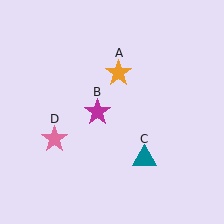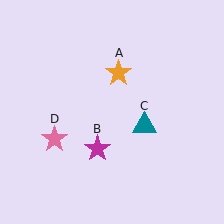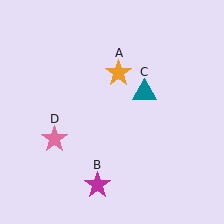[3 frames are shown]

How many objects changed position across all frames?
2 objects changed position: magenta star (object B), teal triangle (object C).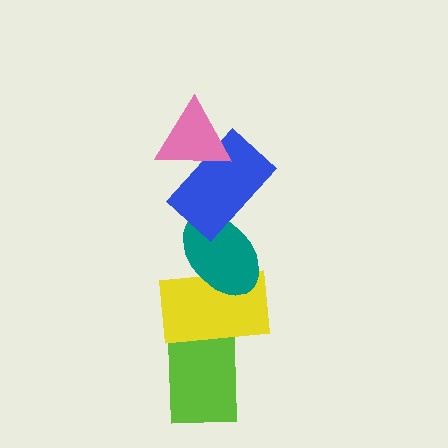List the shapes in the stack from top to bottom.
From top to bottom: the pink triangle, the blue rectangle, the teal ellipse, the yellow rectangle, the lime rectangle.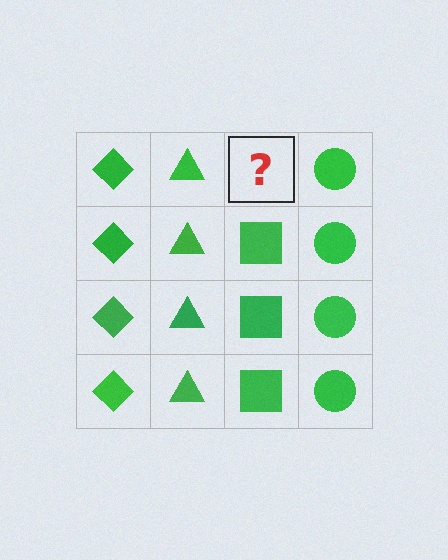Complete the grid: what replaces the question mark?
The question mark should be replaced with a green square.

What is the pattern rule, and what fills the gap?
The rule is that each column has a consistent shape. The gap should be filled with a green square.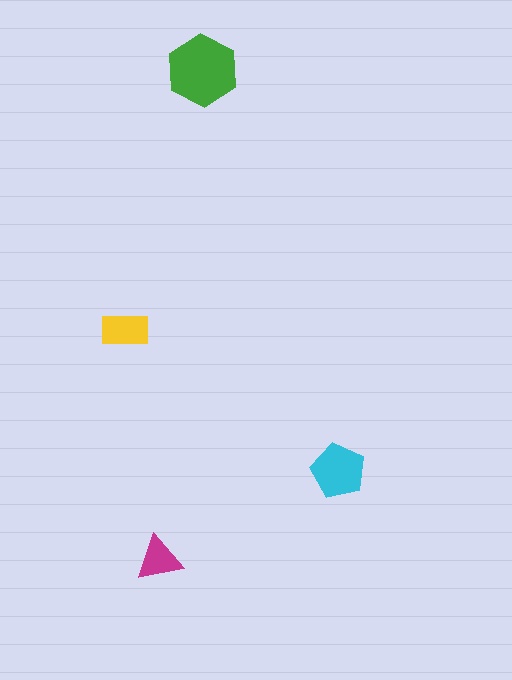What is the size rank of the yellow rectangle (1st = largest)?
3rd.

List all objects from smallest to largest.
The magenta triangle, the yellow rectangle, the cyan pentagon, the green hexagon.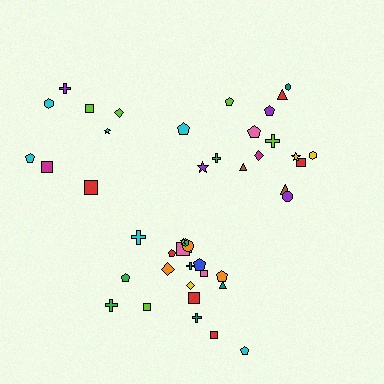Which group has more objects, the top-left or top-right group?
The top-right group.